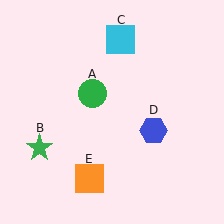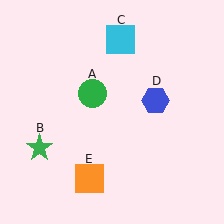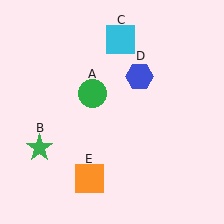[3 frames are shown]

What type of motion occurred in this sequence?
The blue hexagon (object D) rotated counterclockwise around the center of the scene.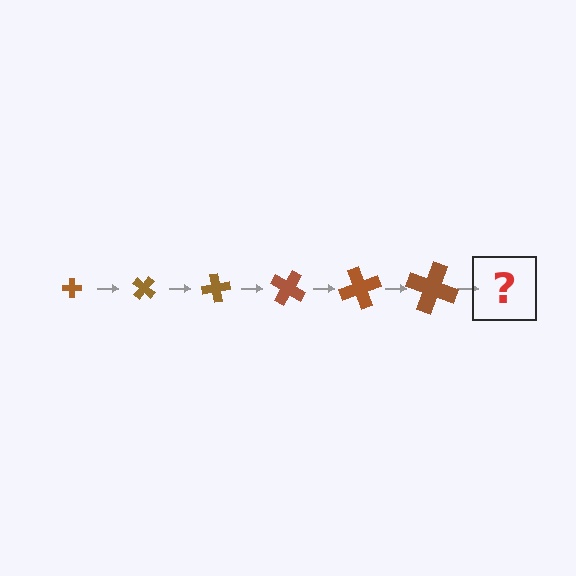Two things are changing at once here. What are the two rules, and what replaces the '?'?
The two rules are that the cross grows larger each step and it rotates 40 degrees each step. The '?' should be a cross, larger than the previous one and rotated 240 degrees from the start.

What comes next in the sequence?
The next element should be a cross, larger than the previous one and rotated 240 degrees from the start.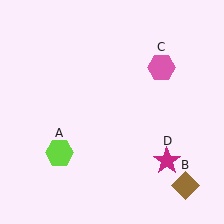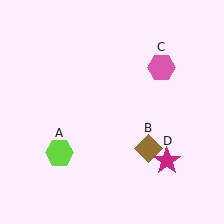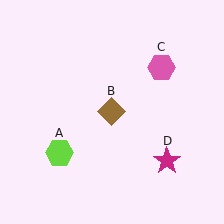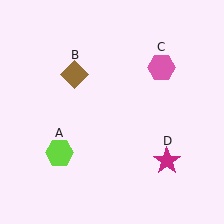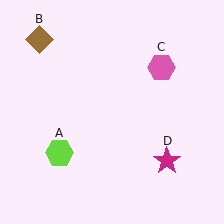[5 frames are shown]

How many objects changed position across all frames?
1 object changed position: brown diamond (object B).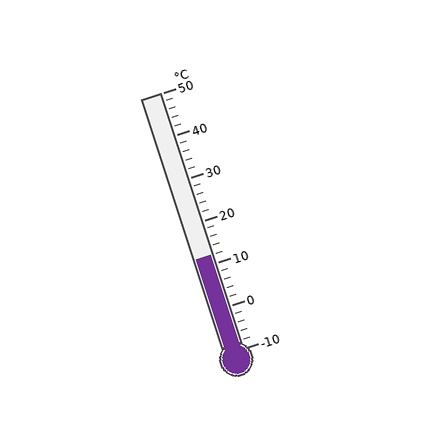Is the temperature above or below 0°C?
The temperature is above 0°C.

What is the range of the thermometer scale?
The thermometer scale ranges from -10°C to 50°C.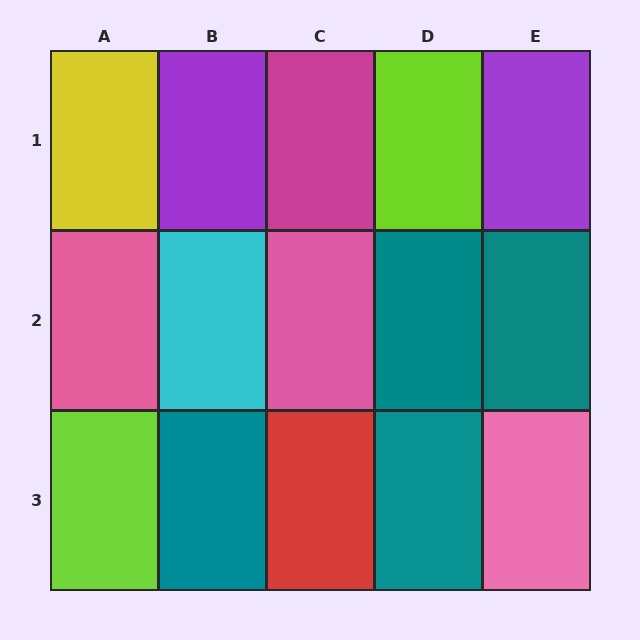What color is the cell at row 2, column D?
Teal.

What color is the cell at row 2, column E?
Teal.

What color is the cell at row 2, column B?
Cyan.